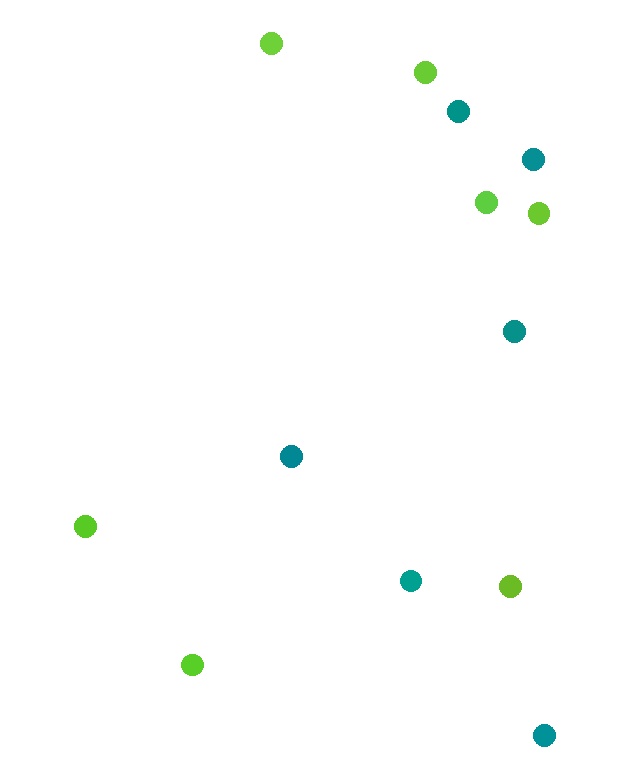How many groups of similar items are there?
There are 2 groups: one group of teal circles (6) and one group of lime circles (7).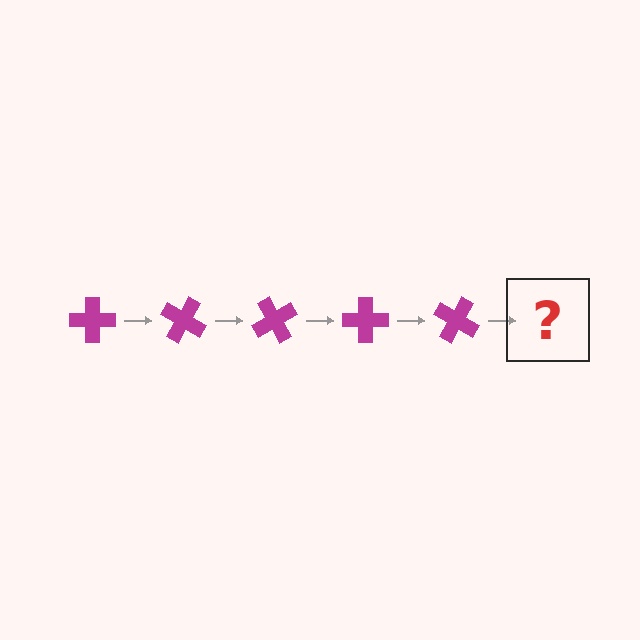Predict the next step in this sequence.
The next step is a magenta cross rotated 150 degrees.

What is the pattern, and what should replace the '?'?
The pattern is that the cross rotates 30 degrees each step. The '?' should be a magenta cross rotated 150 degrees.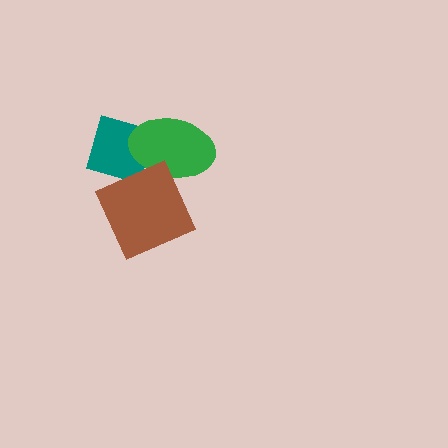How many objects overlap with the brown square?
2 objects overlap with the brown square.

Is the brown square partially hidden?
No, no other shape covers it.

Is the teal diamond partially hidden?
Yes, it is partially covered by another shape.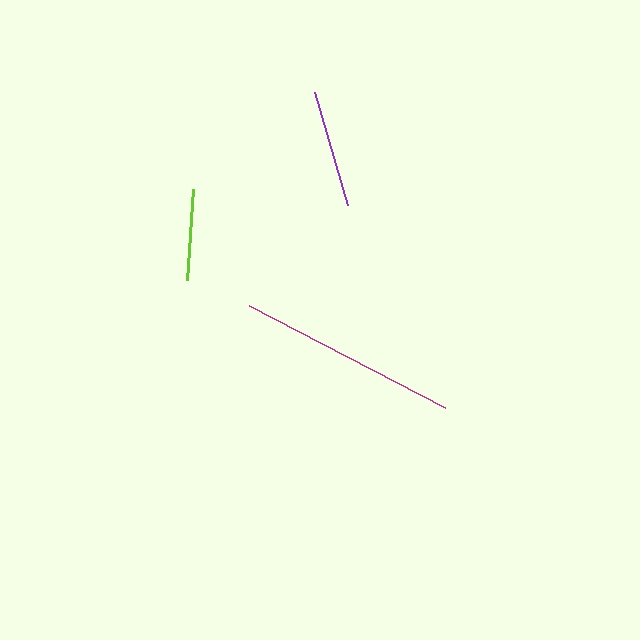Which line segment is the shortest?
The lime line is the shortest at approximately 90 pixels.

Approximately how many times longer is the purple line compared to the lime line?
The purple line is approximately 1.3 times the length of the lime line.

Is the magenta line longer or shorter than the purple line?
The magenta line is longer than the purple line.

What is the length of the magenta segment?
The magenta segment is approximately 221 pixels long.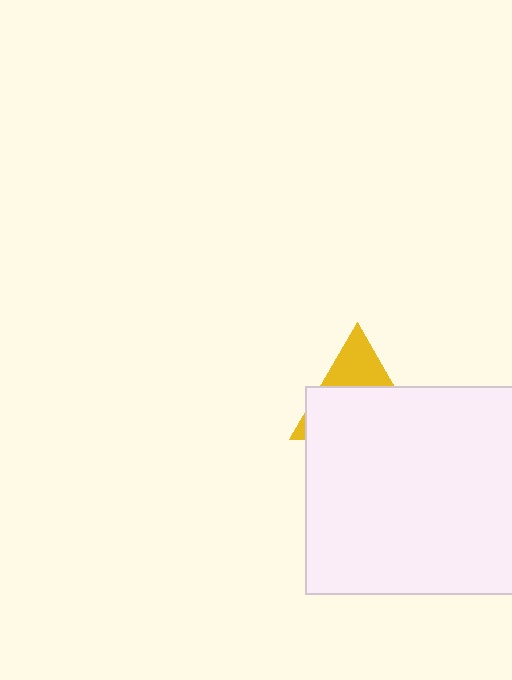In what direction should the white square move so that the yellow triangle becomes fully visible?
The white square should move down. That is the shortest direction to clear the overlap and leave the yellow triangle fully visible.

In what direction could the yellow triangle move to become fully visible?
The yellow triangle could move up. That would shift it out from behind the white square entirely.